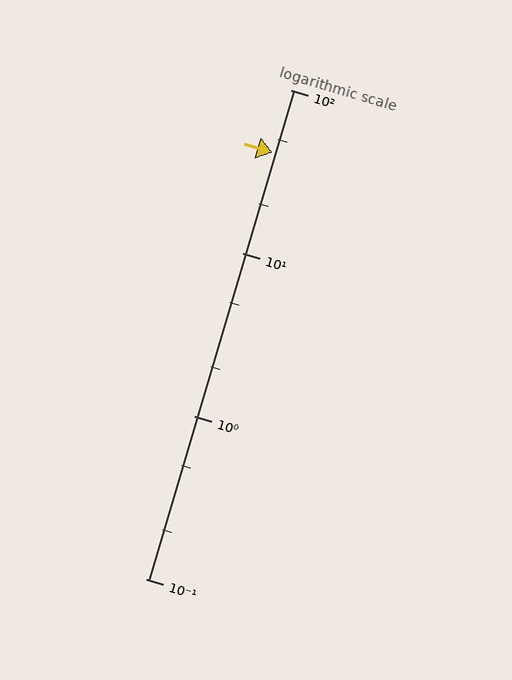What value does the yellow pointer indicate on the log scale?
The pointer indicates approximately 41.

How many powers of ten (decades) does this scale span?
The scale spans 3 decades, from 0.1 to 100.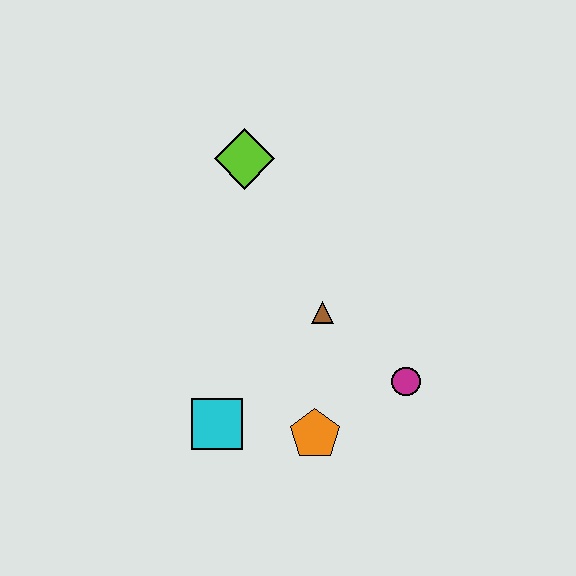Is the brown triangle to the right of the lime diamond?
Yes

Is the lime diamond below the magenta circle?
No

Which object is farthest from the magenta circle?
The lime diamond is farthest from the magenta circle.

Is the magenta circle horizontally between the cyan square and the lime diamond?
No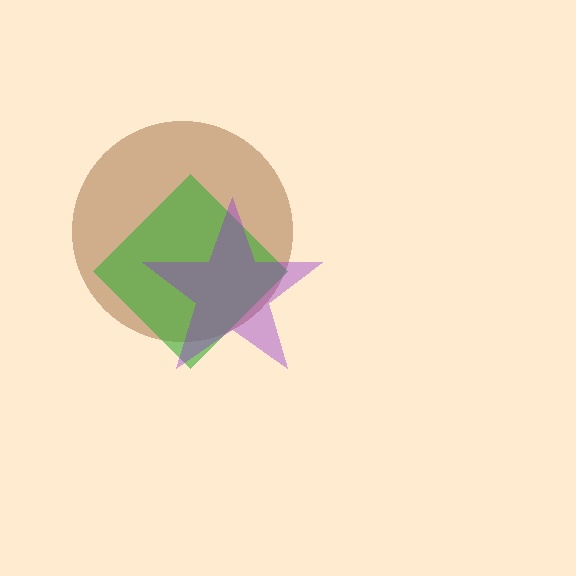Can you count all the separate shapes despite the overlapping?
Yes, there are 3 separate shapes.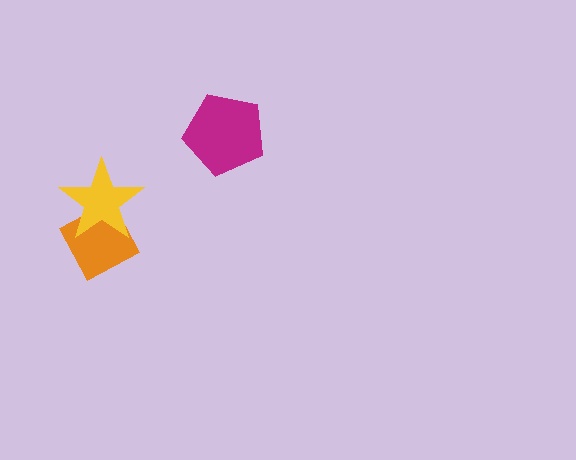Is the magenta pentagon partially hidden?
No, no other shape covers it.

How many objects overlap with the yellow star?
1 object overlaps with the yellow star.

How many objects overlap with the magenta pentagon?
0 objects overlap with the magenta pentagon.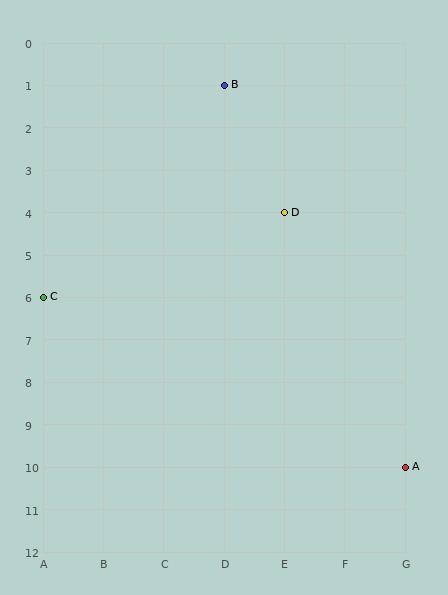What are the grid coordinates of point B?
Point B is at grid coordinates (D, 1).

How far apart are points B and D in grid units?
Points B and D are 1 column and 3 rows apart (about 3.2 grid units diagonally).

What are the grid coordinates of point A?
Point A is at grid coordinates (G, 10).